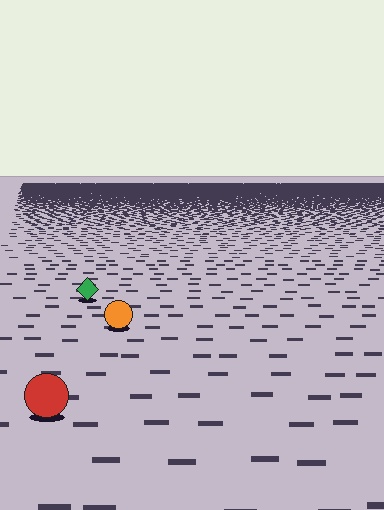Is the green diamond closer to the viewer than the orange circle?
No. The orange circle is closer — you can tell from the texture gradient: the ground texture is coarser near it.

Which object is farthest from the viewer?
The green diamond is farthest from the viewer. It appears smaller and the ground texture around it is denser.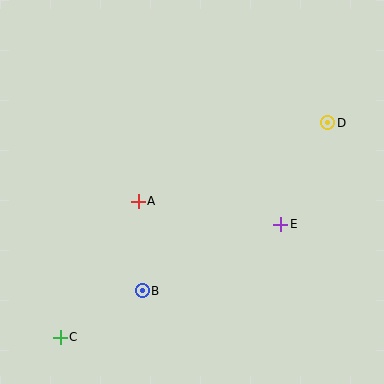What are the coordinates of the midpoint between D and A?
The midpoint between D and A is at (233, 162).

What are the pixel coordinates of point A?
Point A is at (138, 201).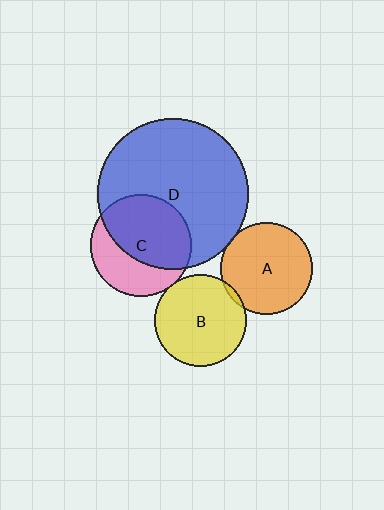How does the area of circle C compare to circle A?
Approximately 1.2 times.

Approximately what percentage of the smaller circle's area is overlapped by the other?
Approximately 60%.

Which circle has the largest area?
Circle D (blue).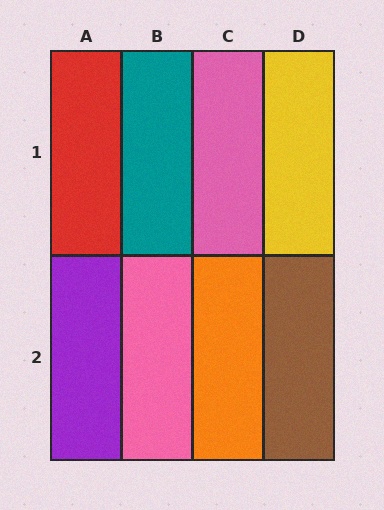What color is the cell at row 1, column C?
Pink.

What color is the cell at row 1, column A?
Red.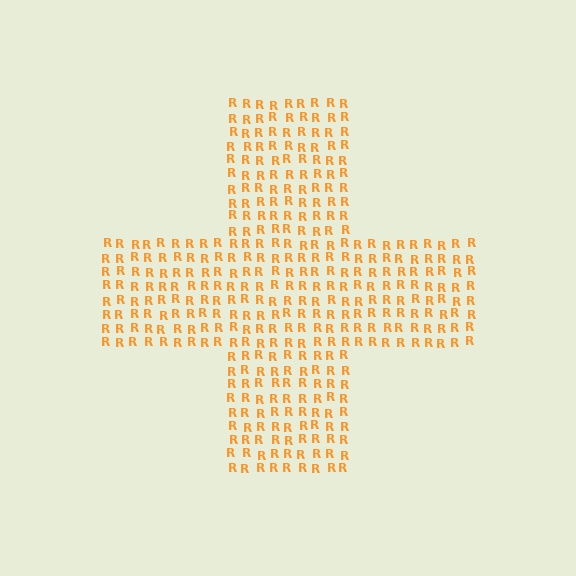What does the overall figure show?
The overall figure shows a cross.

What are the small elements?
The small elements are letter R's.